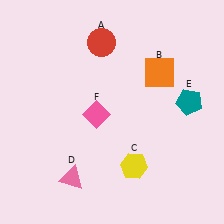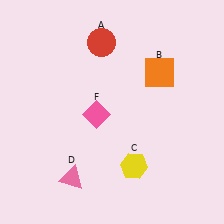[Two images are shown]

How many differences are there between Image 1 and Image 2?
There is 1 difference between the two images.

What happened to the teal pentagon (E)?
The teal pentagon (E) was removed in Image 2. It was in the top-right area of Image 1.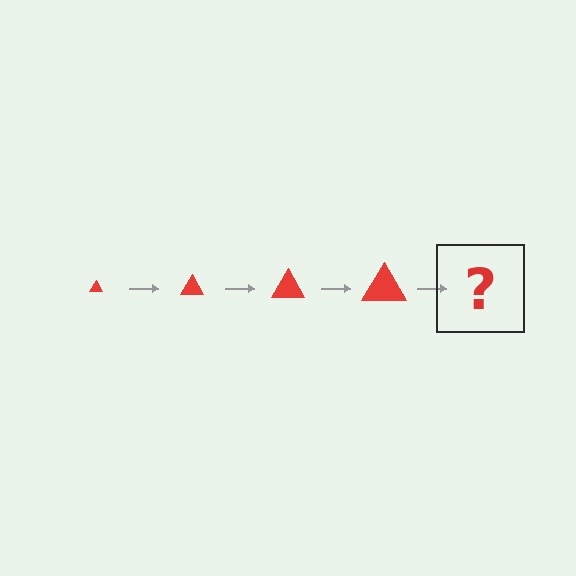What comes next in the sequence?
The next element should be a red triangle, larger than the previous one.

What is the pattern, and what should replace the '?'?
The pattern is that the triangle gets progressively larger each step. The '?' should be a red triangle, larger than the previous one.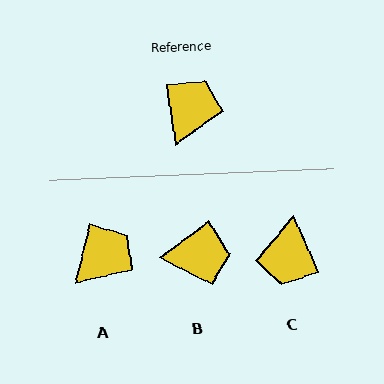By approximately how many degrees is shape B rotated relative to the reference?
Approximately 62 degrees clockwise.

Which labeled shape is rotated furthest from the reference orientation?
C, about 165 degrees away.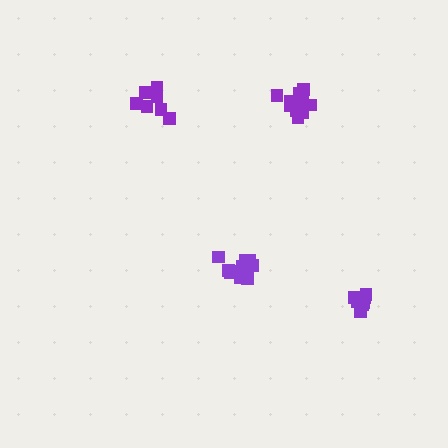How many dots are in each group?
Group 1: 12 dots, Group 2: 7 dots, Group 3: 13 dots, Group 4: 9 dots (41 total).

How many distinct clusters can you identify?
There are 4 distinct clusters.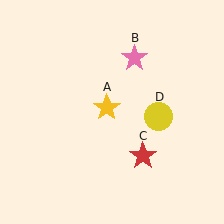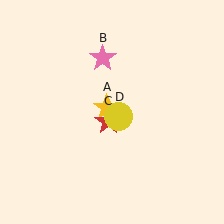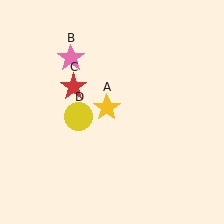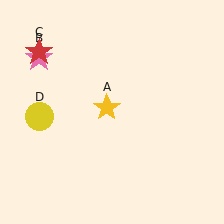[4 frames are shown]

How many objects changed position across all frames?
3 objects changed position: pink star (object B), red star (object C), yellow circle (object D).